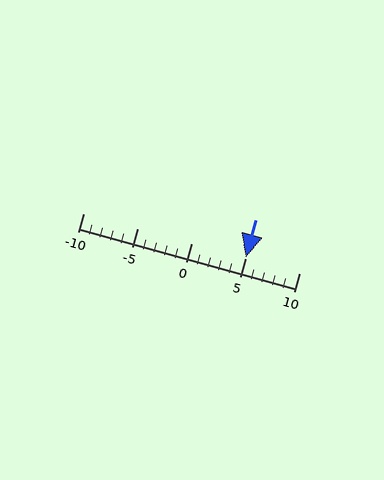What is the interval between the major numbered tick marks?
The major tick marks are spaced 5 units apart.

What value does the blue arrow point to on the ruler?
The blue arrow points to approximately 5.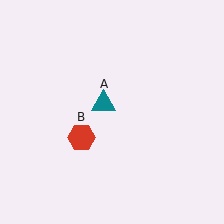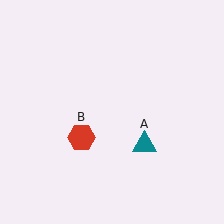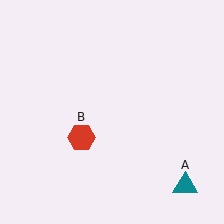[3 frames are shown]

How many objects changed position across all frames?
1 object changed position: teal triangle (object A).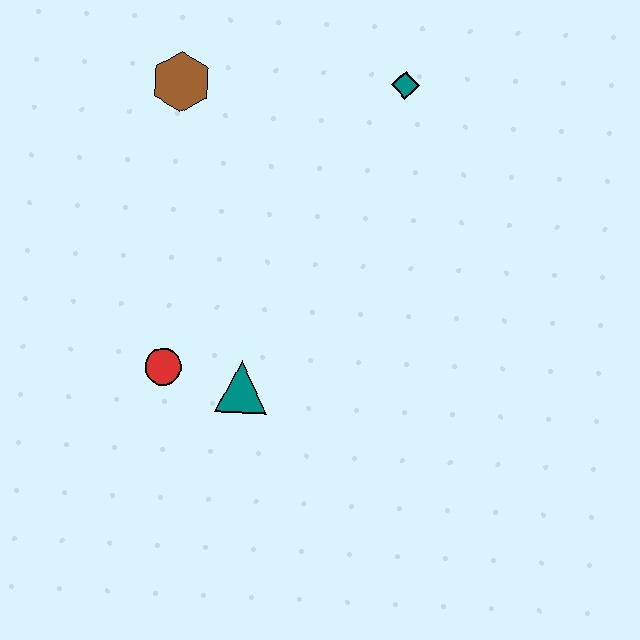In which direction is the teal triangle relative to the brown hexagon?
The teal triangle is below the brown hexagon.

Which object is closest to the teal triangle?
The red circle is closest to the teal triangle.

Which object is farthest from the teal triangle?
The teal diamond is farthest from the teal triangle.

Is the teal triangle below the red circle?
Yes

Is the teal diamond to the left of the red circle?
No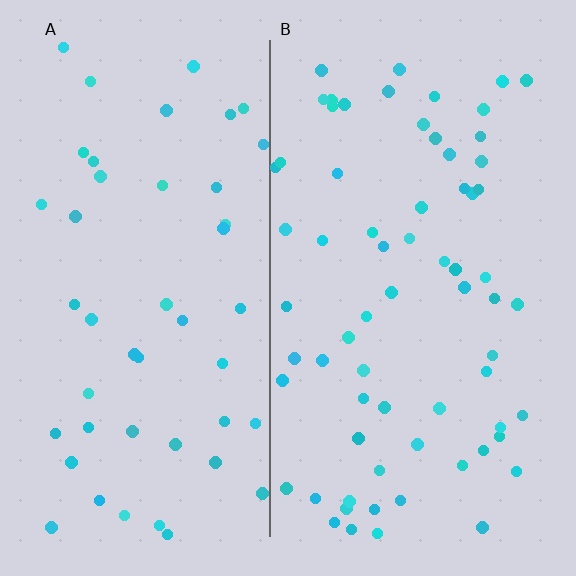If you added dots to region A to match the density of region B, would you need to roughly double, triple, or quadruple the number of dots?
Approximately double.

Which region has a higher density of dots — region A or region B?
B (the right).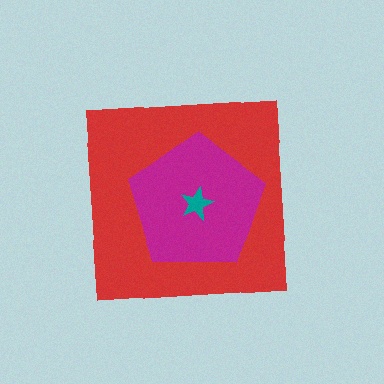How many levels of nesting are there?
3.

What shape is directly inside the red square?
The magenta pentagon.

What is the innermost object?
The teal star.